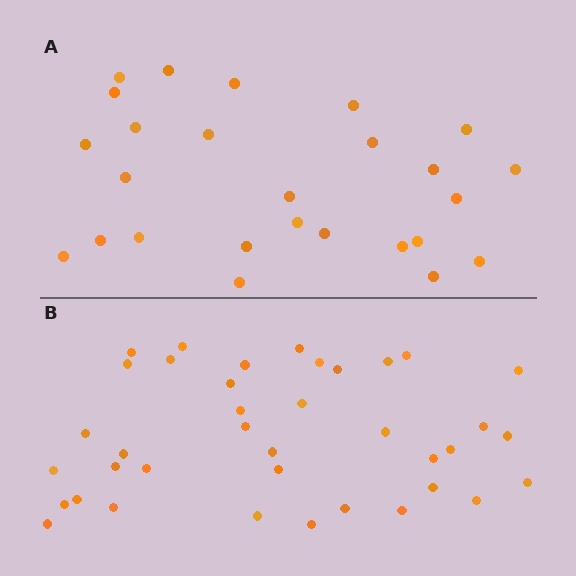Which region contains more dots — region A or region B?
Region B (the bottom region) has more dots.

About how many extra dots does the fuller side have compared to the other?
Region B has roughly 12 or so more dots than region A.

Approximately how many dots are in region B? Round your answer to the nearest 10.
About 40 dots. (The exact count is 38, which rounds to 40.)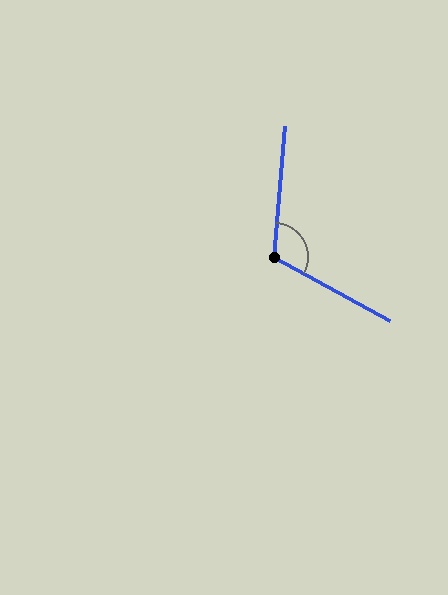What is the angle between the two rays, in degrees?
Approximately 114 degrees.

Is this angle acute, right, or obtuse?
It is obtuse.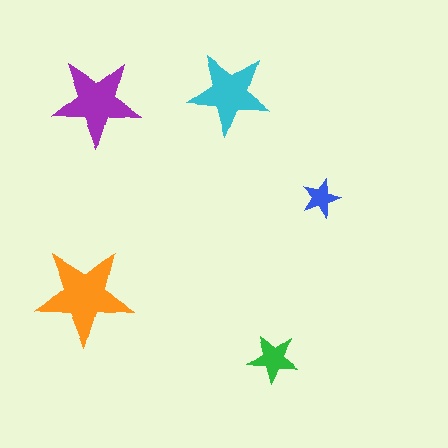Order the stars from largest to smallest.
the orange one, the purple one, the cyan one, the green one, the blue one.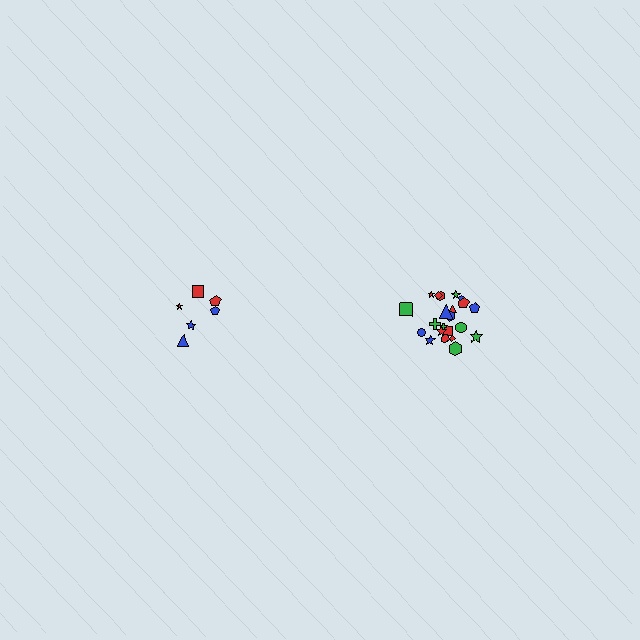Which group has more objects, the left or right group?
The right group.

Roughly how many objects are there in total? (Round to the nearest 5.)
Roughly 30 objects in total.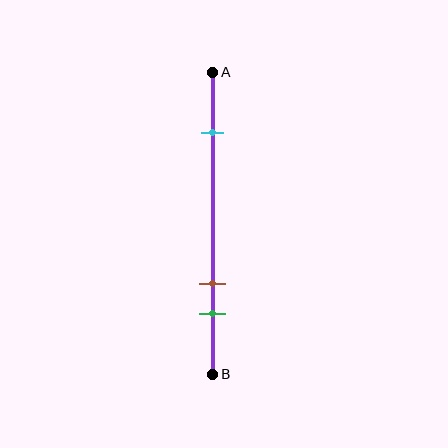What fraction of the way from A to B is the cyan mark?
The cyan mark is approximately 20% (0.2) of the way from A to B.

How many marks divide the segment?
There are 3 marks dividing the segment.